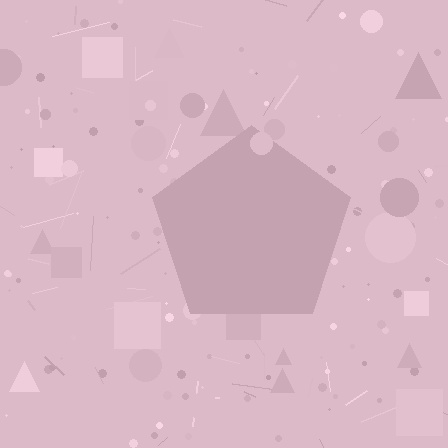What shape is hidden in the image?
A pentagon is hidden in the image.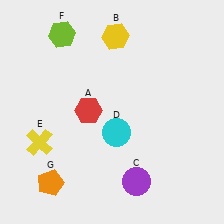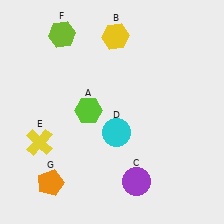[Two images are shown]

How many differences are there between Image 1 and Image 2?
There is 1 difference between the two images.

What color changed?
The hexagon (A) changed from red in Image 1 to lime in Image 2.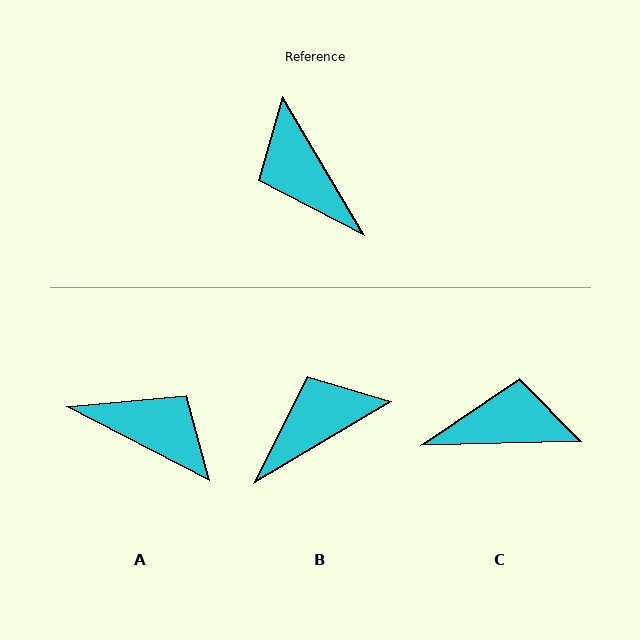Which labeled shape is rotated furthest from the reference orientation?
A, about 148 degrees away.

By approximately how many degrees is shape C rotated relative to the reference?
Approximately 119 degrees clockwise.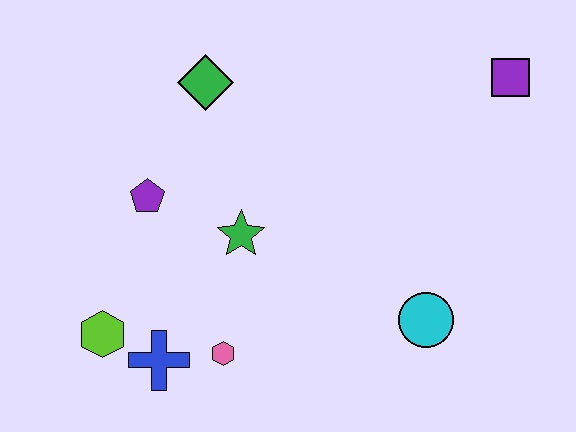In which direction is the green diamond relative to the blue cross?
The green diamond is above the blue cross.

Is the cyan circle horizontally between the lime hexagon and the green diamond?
No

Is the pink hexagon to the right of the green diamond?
Yes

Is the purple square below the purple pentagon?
No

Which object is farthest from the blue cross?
The purple square is farthest from the blue cross.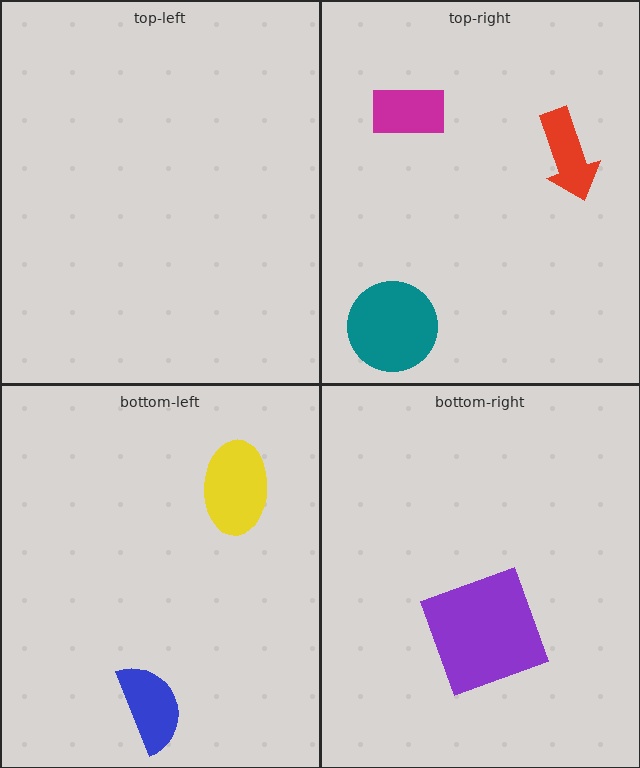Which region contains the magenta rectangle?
The top-right region.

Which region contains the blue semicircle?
The bottom-left region.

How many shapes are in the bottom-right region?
1.